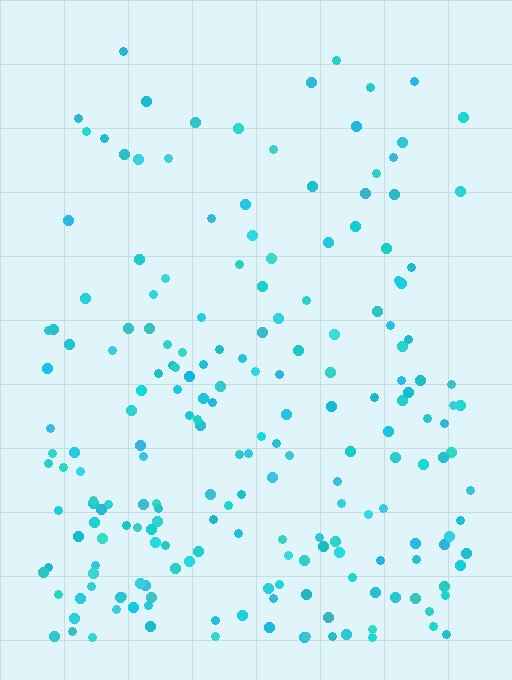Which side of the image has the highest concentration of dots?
The bottom.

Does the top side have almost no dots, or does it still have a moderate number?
Still a moderate number, just noticeably fewer than the bottom.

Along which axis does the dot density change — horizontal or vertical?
Vertical.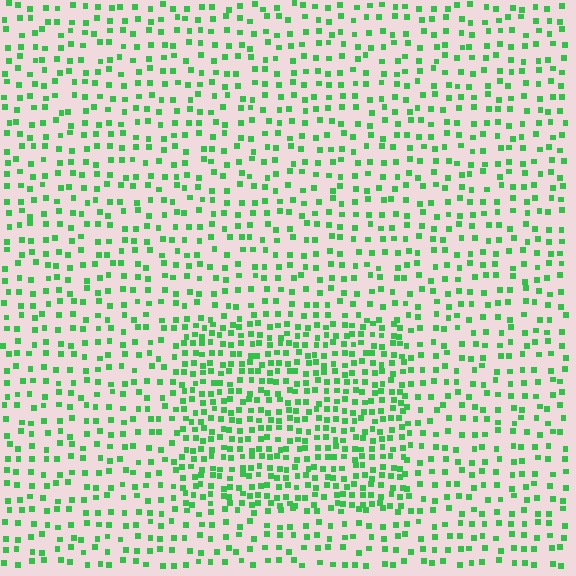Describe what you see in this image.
The image contains small green elements arranged at two different densities. A rectangle-shaped region is visible where the elements are more densely packed than the surrounding area.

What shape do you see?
I see a rectangle.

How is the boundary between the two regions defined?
The boundary is defined by a change in element density (approximately 1.9x ratio). All elements are the same color, size, and shape.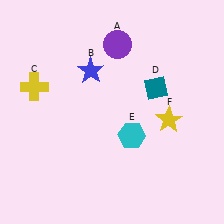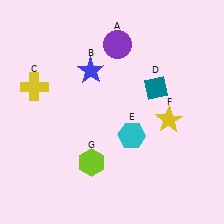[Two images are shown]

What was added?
A lime hexagon (G) was added in Image 2.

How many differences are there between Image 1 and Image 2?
There is 1 difference between the two images.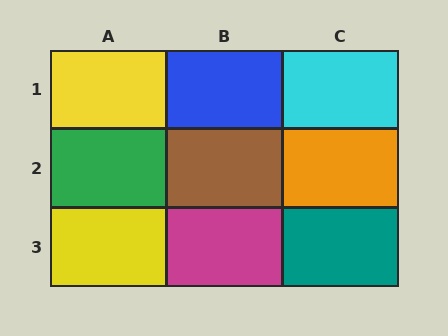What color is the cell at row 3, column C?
Teal.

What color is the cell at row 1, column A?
Yellow.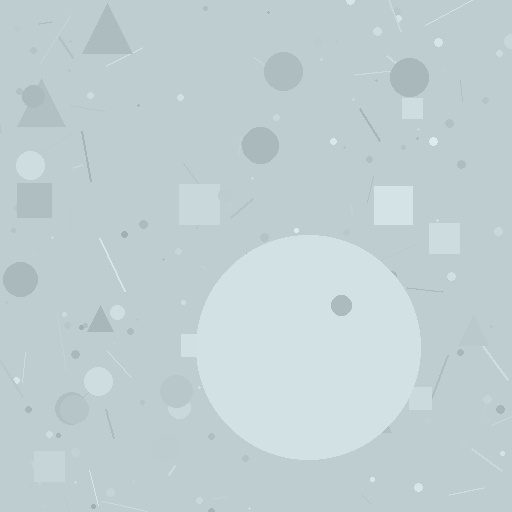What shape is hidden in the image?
A circle is hidden in the image.